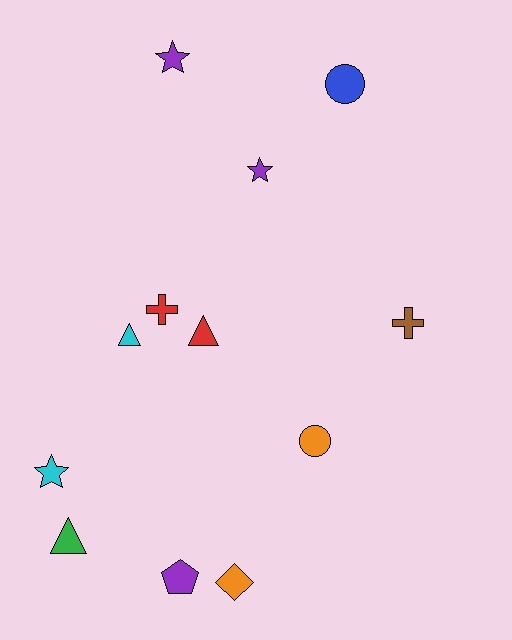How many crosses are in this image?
There are 2 crosses.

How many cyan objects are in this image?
There are 2 cyan objects.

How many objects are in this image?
There are 12 objects.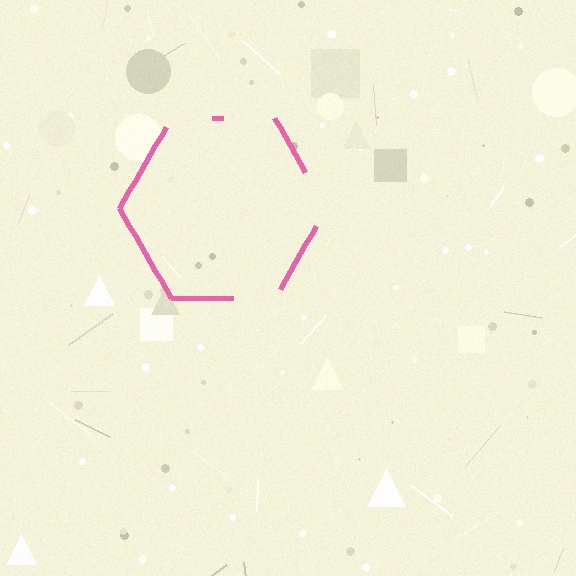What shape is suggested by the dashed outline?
The dashed outline suggests a hexagon.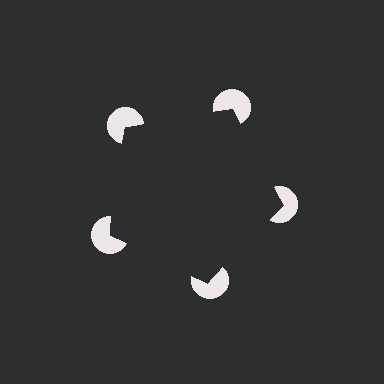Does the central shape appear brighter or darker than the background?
It typically appears slightly darker than the background, even though no actual brightness change is drawn.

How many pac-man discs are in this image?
There are 5 — one at each vertex of the illusory pentagon.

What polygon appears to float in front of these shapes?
An illusory pentagon — its edges are inferred from the aligned wedge cuts in the pac-man discs, not physically drawn.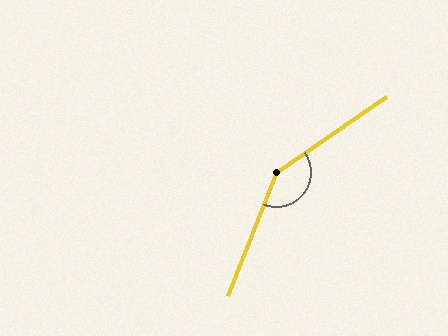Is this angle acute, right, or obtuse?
It is obtuse.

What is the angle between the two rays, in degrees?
Approximately 146 degrees.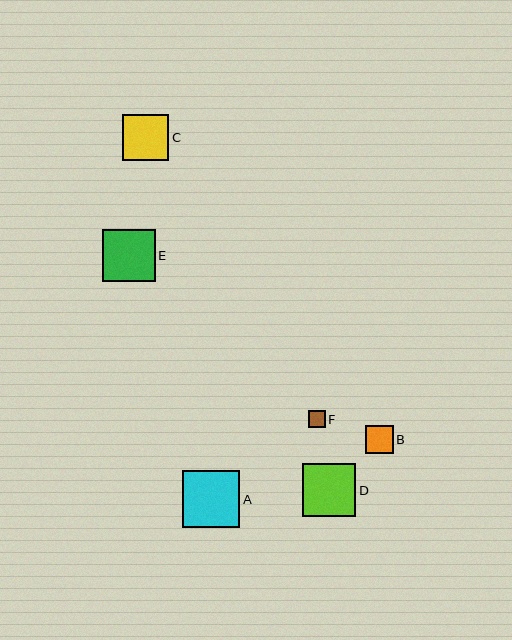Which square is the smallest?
Square F is the smallest with a size of approximately 17 pixels.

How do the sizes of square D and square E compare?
Square D and square E are approximately the same size.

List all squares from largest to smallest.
From largest to smallest: A, D, E, C, B, F.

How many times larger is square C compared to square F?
Square C is approximately 2.8 times the size of square F.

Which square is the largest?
Square A is the largest with a size of approximately 57 pixels.